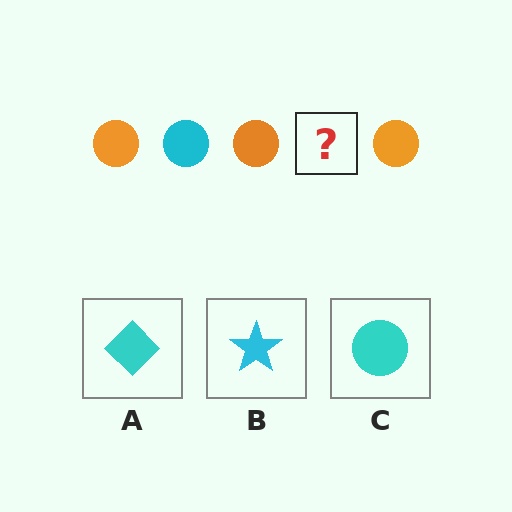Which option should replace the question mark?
Option C.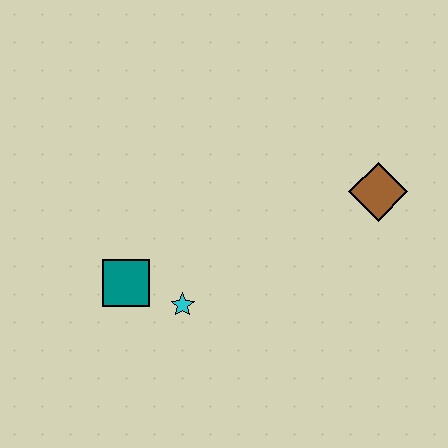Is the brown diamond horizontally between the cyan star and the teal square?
No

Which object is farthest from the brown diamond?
The teal square is farthest from the brown diamond.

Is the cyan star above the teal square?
No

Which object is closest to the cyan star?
The teal square is closest to the cyan star.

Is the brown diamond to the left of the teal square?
No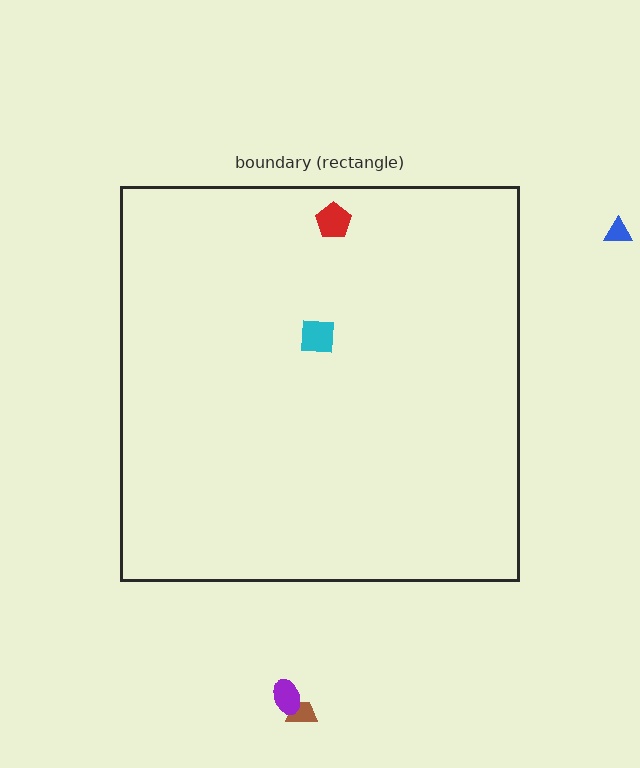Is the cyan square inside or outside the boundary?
Inside.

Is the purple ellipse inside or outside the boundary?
Outside.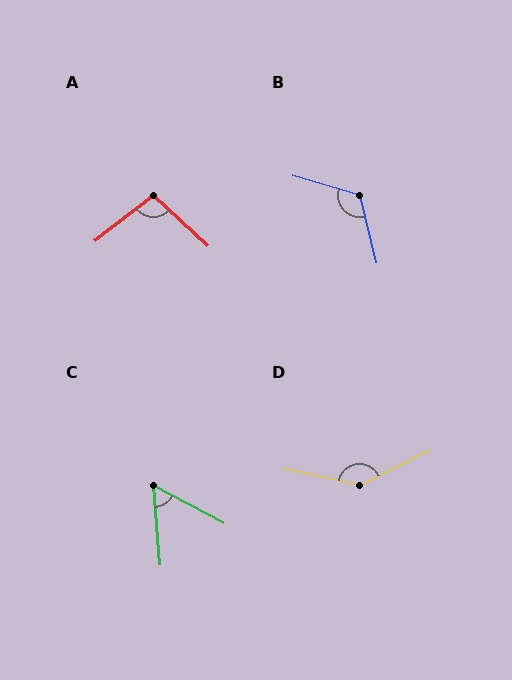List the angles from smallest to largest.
C (57°), A (99°), B (120°), D (142°).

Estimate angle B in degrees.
Approximately 120 degrees.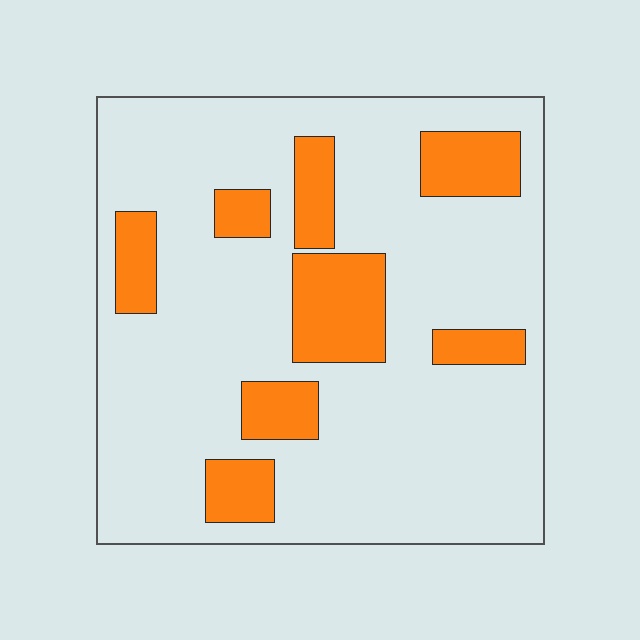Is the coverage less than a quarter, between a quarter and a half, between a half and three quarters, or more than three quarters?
Less than a quarter.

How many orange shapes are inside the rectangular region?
8.